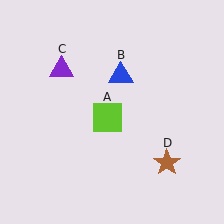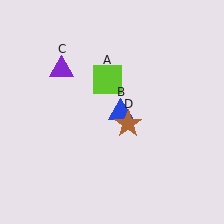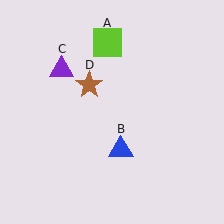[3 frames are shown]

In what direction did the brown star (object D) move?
The brown star (object D) moved up and to the left.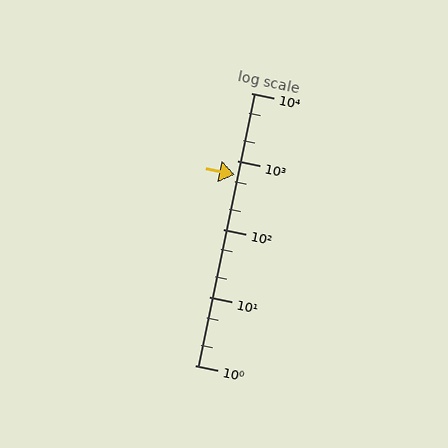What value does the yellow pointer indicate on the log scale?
The pointer indicates approximately 630.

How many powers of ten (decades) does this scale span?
The scale spans 4 decades, from 1 to 10000.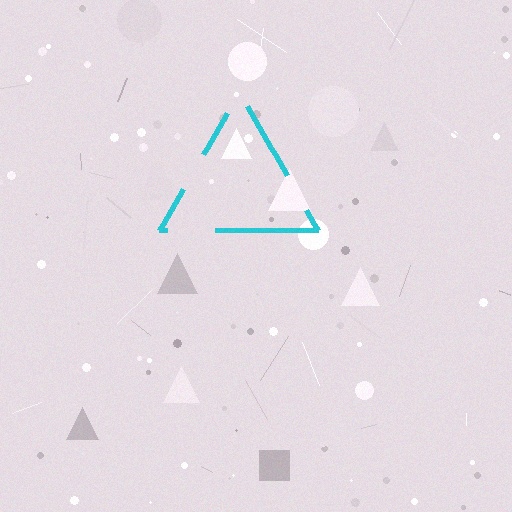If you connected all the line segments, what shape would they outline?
They would outline a triangle.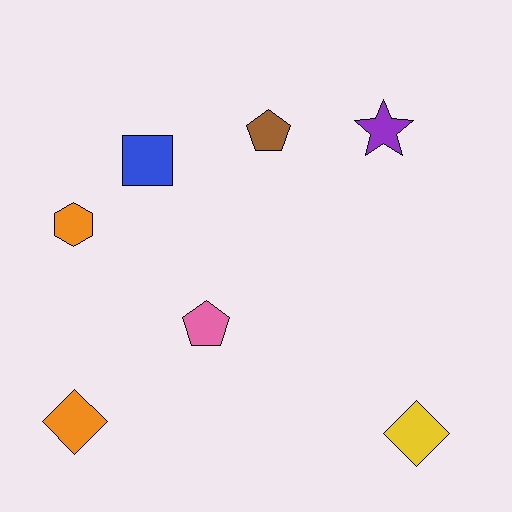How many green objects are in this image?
There are no green objects.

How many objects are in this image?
There are 7 objects.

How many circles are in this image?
There are no circles.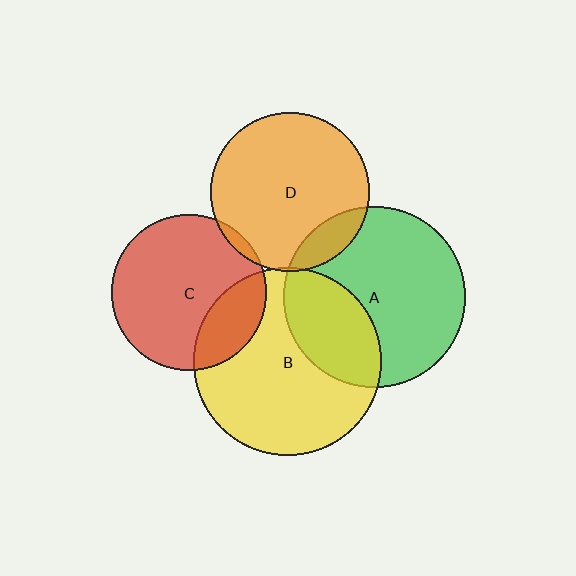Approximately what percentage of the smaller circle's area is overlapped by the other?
Approximately 5%.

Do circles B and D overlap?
Yes.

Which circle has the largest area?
Circle B (yellow).